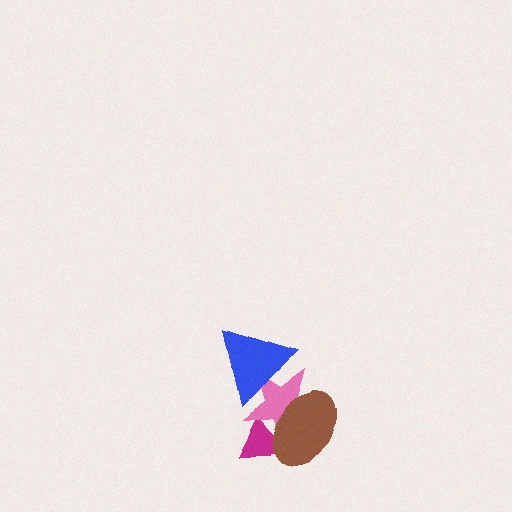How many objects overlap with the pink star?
3 objects overlap with the pink star.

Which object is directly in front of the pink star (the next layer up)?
The blue triangle is directly in front of the pink star.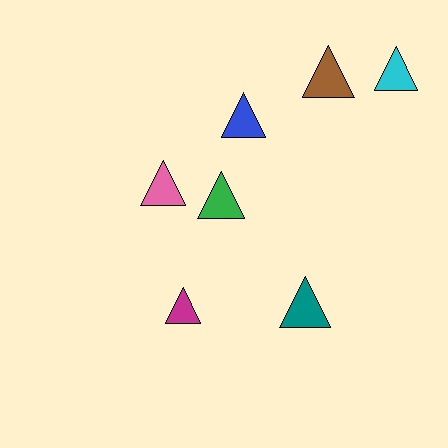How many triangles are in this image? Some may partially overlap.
There are 7 triangles.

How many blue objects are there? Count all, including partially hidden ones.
There is 1 blue object.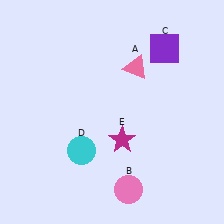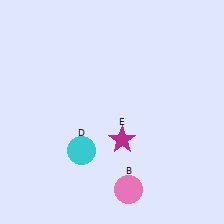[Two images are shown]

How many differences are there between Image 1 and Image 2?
There are 2 differences between the two images.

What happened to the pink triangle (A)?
The pink triangle (A) was removed in Image 2. It was in the top-right area of Image 1.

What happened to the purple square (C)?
The purple square (C) was removed in Image 2. It was in the top-right area of Image 1.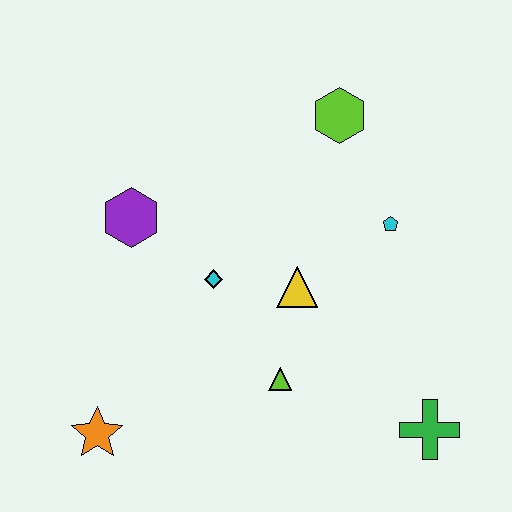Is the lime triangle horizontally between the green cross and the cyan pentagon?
No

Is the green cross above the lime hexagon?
No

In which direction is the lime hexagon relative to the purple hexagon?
The lime hexagon is to the right of the purple hexagon.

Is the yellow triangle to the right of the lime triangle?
Yes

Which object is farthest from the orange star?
The lime hexagon is farthest from the orange star.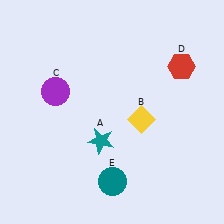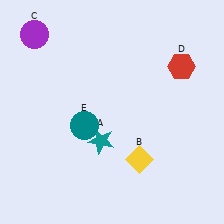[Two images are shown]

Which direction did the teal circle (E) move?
The teal circle (E) moved up.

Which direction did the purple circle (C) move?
The purple circle (C) moved up.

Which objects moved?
The objects that moved are: the yellow diamond (B), the purple circle (C), the teal circle (E).